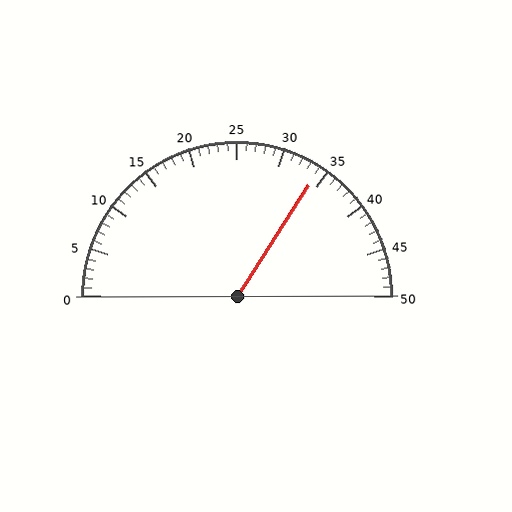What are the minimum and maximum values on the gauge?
The gauge ranges from 0 to 50.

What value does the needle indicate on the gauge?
The needle indicates approximately 34.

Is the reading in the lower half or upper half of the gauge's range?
The reading is in the upper half of the range (0 to 50).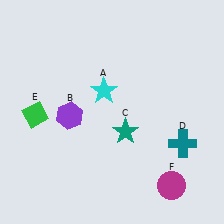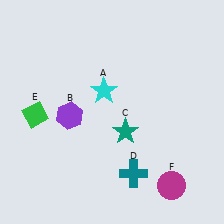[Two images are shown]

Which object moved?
The teal cross (D) moved left.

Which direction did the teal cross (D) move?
The teal cross (D) moved left.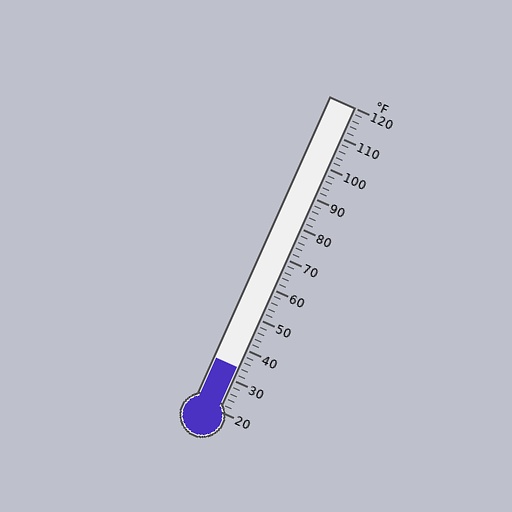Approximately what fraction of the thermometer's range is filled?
The thermometer is filled to approximately 15% of its range.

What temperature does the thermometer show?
The thermometer shows approximately 34°F.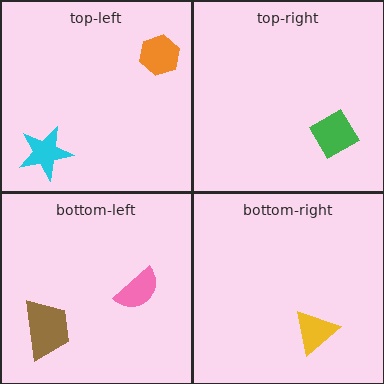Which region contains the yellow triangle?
The bottom-right region.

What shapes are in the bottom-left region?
The pink semicircle, the brown trapezoid.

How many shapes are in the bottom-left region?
2.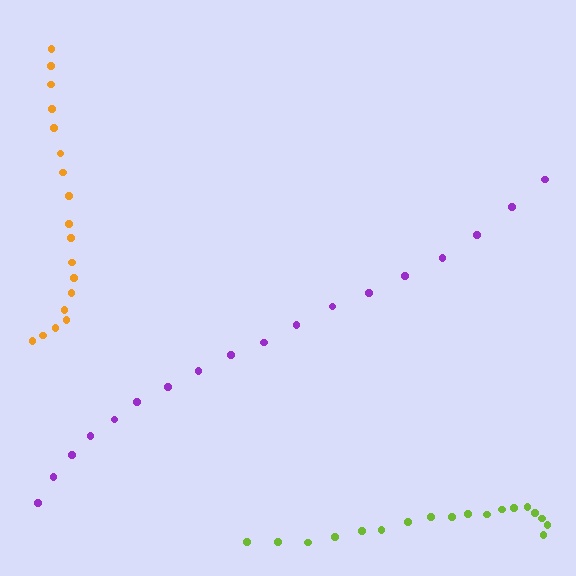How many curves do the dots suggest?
There are 3 distinct paths.